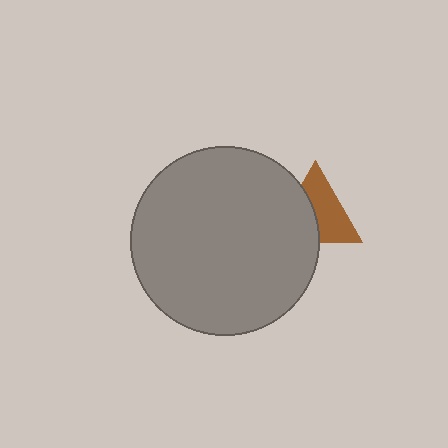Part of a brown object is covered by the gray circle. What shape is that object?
It is a triangle.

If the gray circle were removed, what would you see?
You would see the complete brown triangle.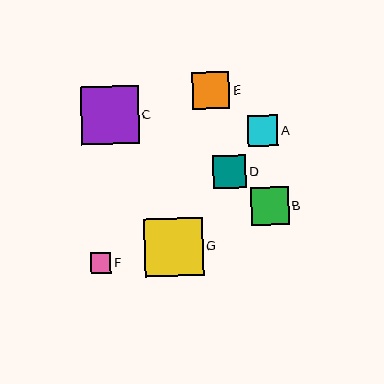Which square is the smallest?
Square F is the smallest with a size of approximately 20 pixels.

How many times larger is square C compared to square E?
Square C is approximately 1.6 times the size of square E.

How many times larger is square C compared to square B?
Square C is approximately 1.5 times the size of square B.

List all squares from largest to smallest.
From largest to smallest: G, C, B, E, D, A, F.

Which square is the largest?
Square G is the largest with a size of approximately 58 pixels.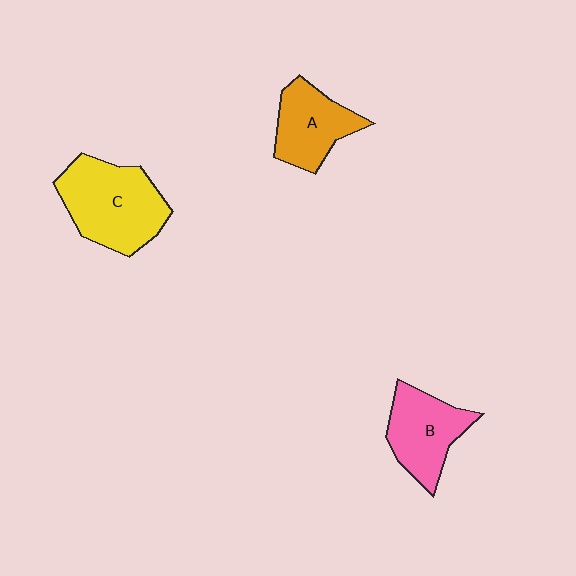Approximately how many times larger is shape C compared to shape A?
Approximately 1.5 times.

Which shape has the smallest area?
Shape A (orange).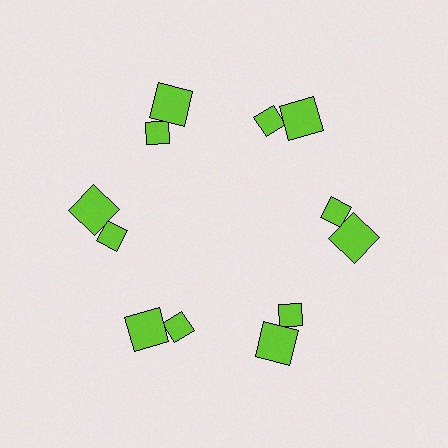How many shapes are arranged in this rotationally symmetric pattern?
There are 12 shapes, arranged in 6 groups of 2.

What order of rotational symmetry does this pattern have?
This pattern has 6-fold rotational symmetry.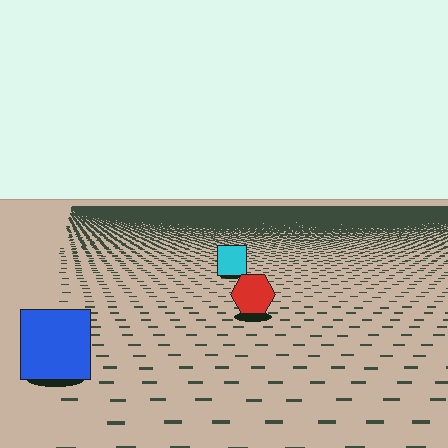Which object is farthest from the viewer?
The cyan square is farthest from the viewer. It appears smaller and the ground texture around it is denser.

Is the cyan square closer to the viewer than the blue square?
No. The blue square is closer — you can tell from the texture gradient: the ground texture is coarser near it.